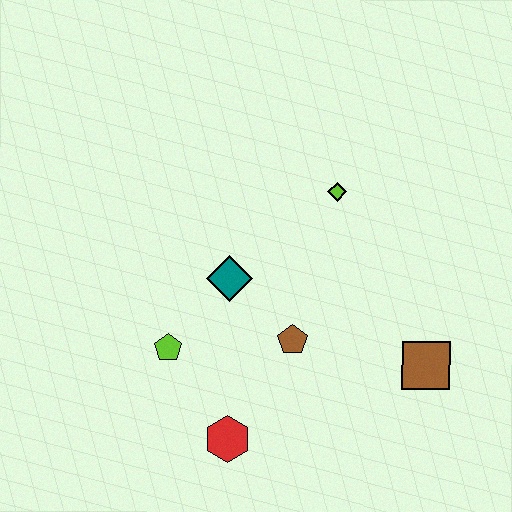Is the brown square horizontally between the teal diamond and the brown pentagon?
No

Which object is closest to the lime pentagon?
The teal diamond is closest to the lime pentagon.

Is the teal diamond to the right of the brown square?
No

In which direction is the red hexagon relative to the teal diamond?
The red hexagon is below the teal diamond.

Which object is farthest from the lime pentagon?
The brown square is farthest from the lime pentagon.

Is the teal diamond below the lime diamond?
Yes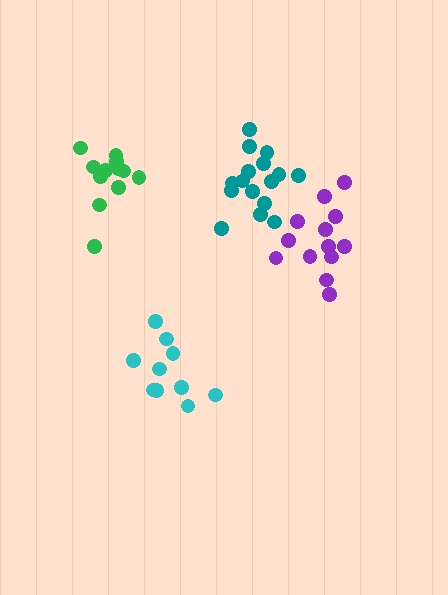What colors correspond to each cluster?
The clusters are colored: teal, purple, green, cyan.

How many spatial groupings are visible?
There are 4 spatial groupings.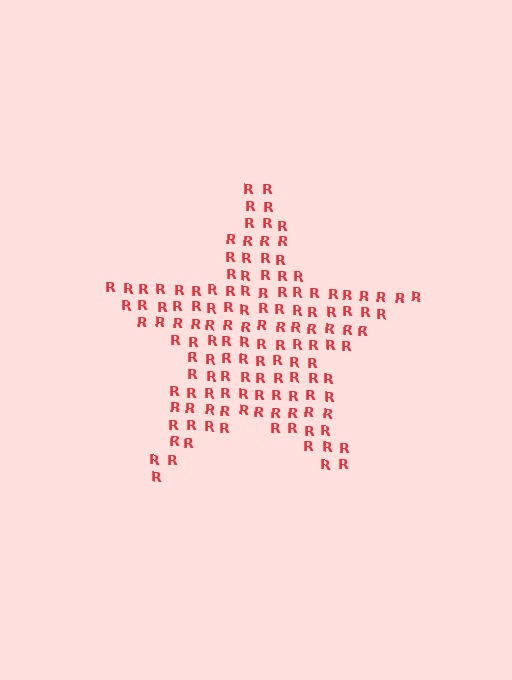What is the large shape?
The large shape is a star.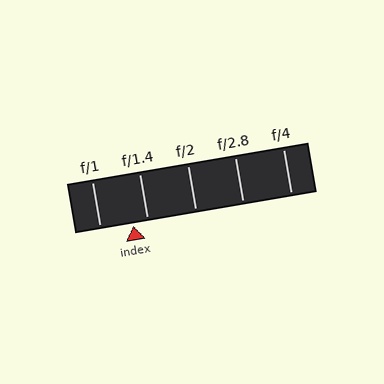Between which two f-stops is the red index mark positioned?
The index mark is between f/1 and f/1.4.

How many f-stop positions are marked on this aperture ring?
There are 5 f-stop positions marked.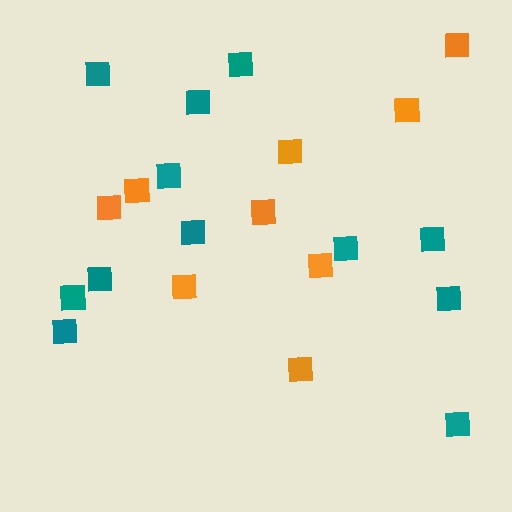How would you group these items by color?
There are 2 groups: one group of teal squares (12) and one group of orange squares (9).